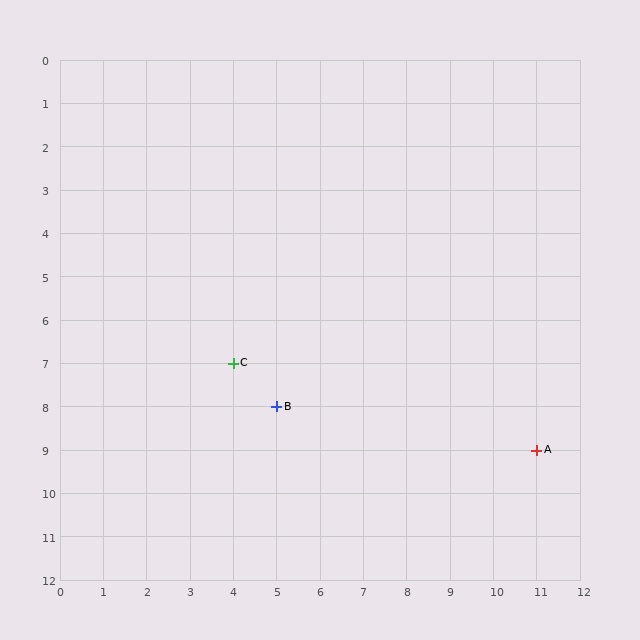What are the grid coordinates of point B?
Point B is at grid coordinates (5, 8).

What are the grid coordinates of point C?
Point C is at grid coordinates (4, 7).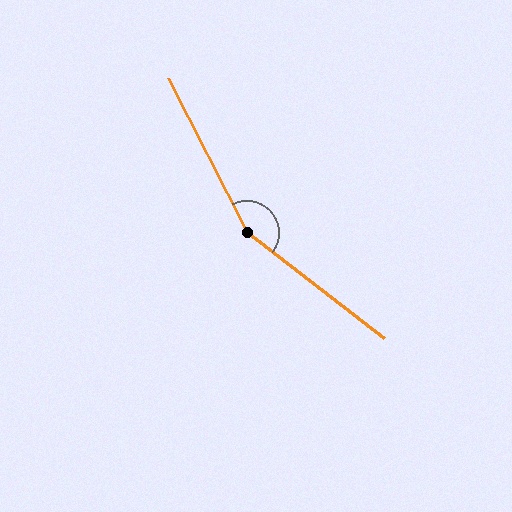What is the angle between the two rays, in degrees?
Approximately 155 degrees.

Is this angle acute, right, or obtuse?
It is obtuse.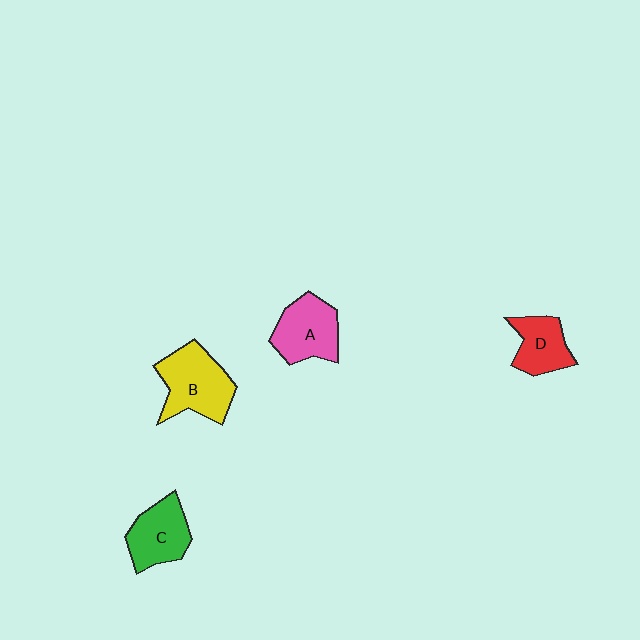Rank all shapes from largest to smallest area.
From largest to smallest: B (yellow), A (pink), C (green), D (red).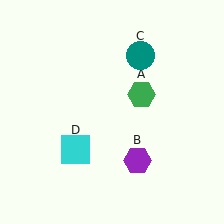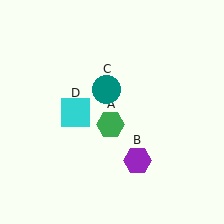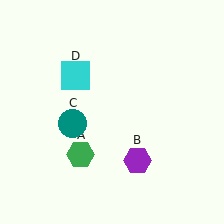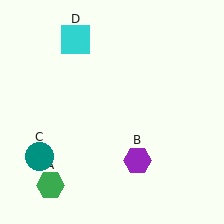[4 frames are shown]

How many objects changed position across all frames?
3 objects changed position: green hexagon (object A), teal circle (object C), cyan square (object D).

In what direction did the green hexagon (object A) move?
The green hexagon (object A) moved down and to the left.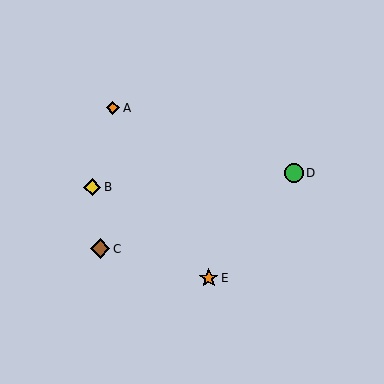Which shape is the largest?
The brown diamond (labeled C) is the largest.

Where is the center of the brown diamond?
The center of the brown diamond is at (100, 249).